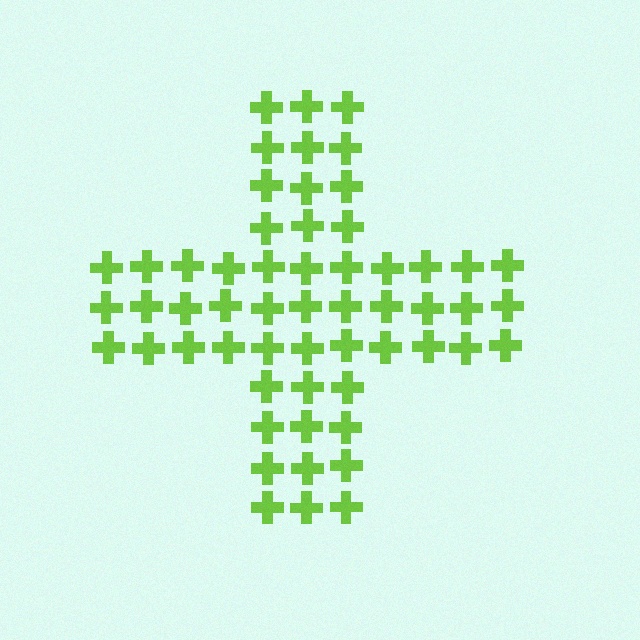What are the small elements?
The small elements are crosses.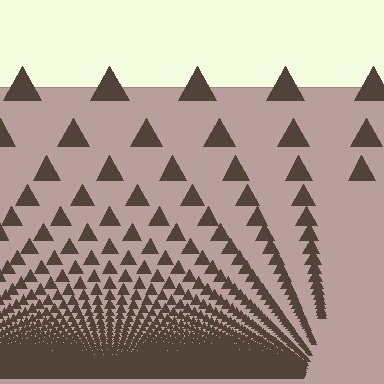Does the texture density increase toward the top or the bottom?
Density increases toward the bottom.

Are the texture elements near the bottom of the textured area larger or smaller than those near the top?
Smaller. The gradient is inverted — elements near the bottom are smaller and denser.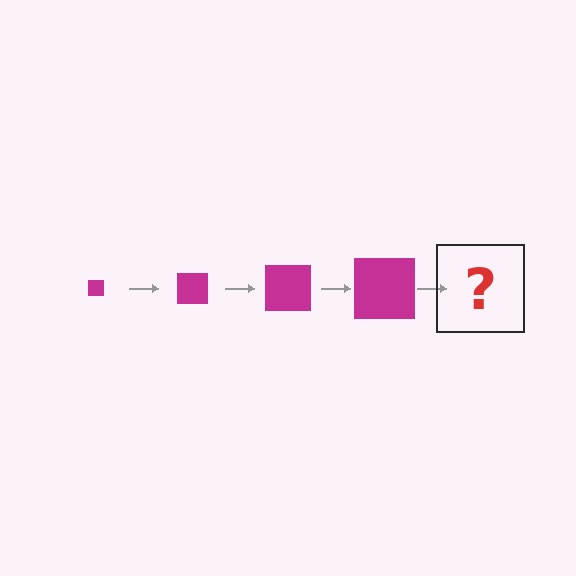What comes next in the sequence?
The next element should be a magenta square, larger than the previous one.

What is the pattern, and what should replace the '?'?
The pattern is that the square gets progressively larger each step. The '?' should be a magenta square, larger than the previous one.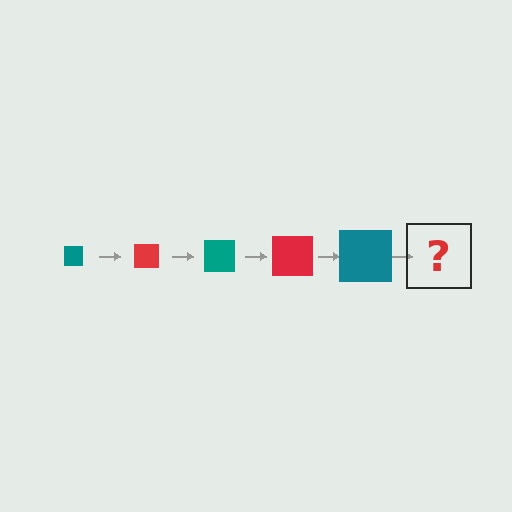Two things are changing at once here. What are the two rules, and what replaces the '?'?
The two rules are that the square grows larger each step and the color cycles through teal and red. The '?' should be a red square, larger than the previous one.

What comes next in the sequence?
The next element should be a red square, larger than the previous one.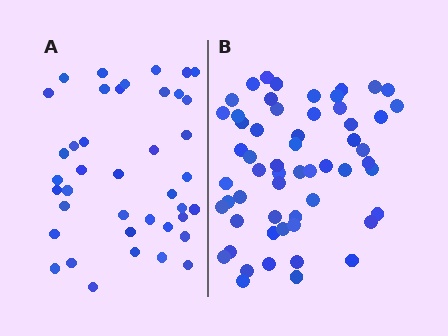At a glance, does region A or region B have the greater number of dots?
Region B (the right region) has more dots.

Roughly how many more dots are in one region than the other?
Region B has approximately 15 more dots than region A.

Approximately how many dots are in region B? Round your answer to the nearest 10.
About 60 dots. (The exact count is 57, which rounds to 60.)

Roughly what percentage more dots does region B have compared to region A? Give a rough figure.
About 40% more.